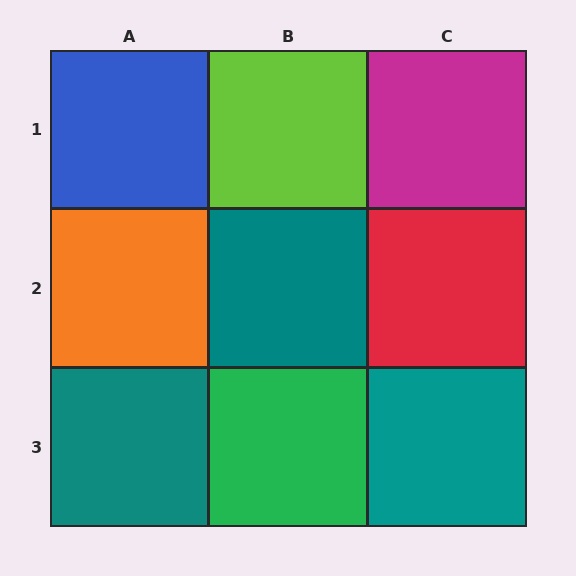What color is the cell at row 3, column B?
Green.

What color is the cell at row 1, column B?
Lime.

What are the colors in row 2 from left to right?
Orange, teal, red.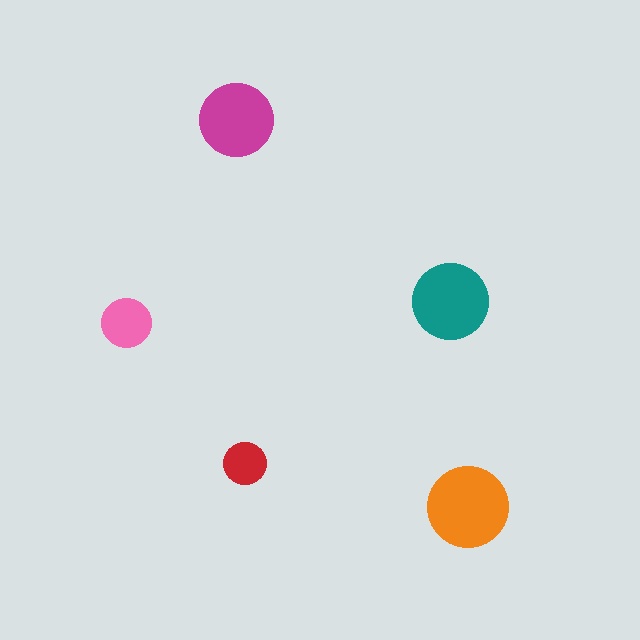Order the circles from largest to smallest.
the orange one, the teal one, the magenta one, the pink one, the red one.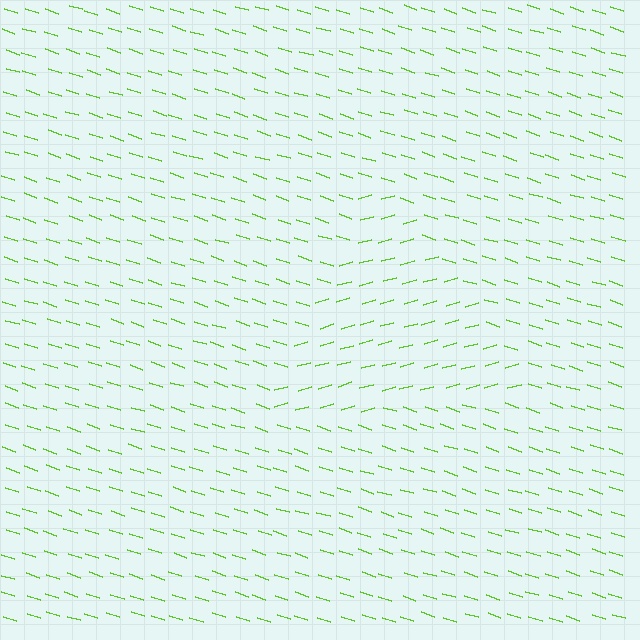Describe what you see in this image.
The image is filled with small lime line segments. A triangle region in the image has lines oriented differently from the surrounding lines, creating a visible texture boundary.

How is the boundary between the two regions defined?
The boundary is defined purely by a change in line orientation (approximately 34 degrees difference). All lines are the same color and thickness.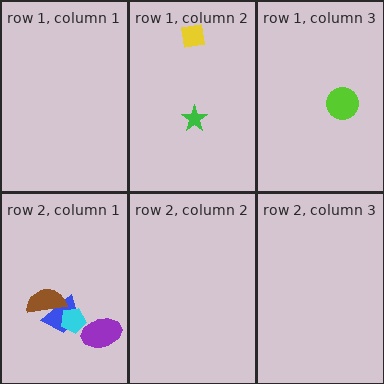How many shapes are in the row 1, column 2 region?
2.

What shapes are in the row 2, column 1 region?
The purple ellipse, the blue trapezoid, the cyan pentagon, the brown semicircle.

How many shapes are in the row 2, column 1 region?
4.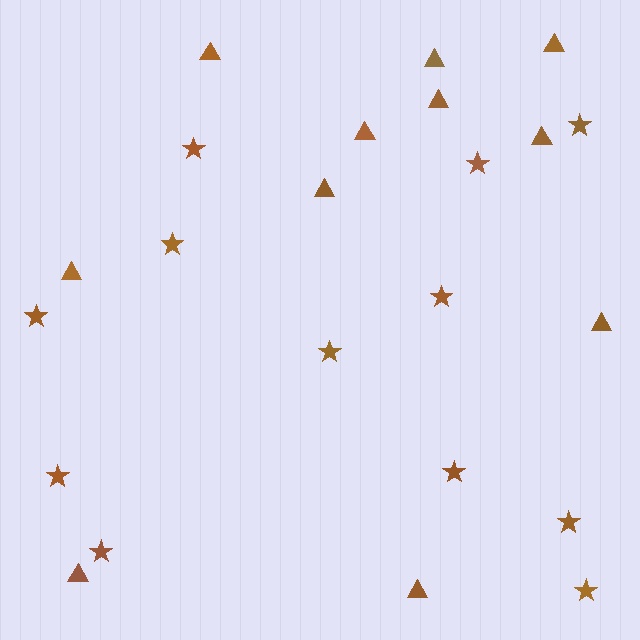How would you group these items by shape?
There are 2 groups: one group of stars (12) and one group of triangles (11).